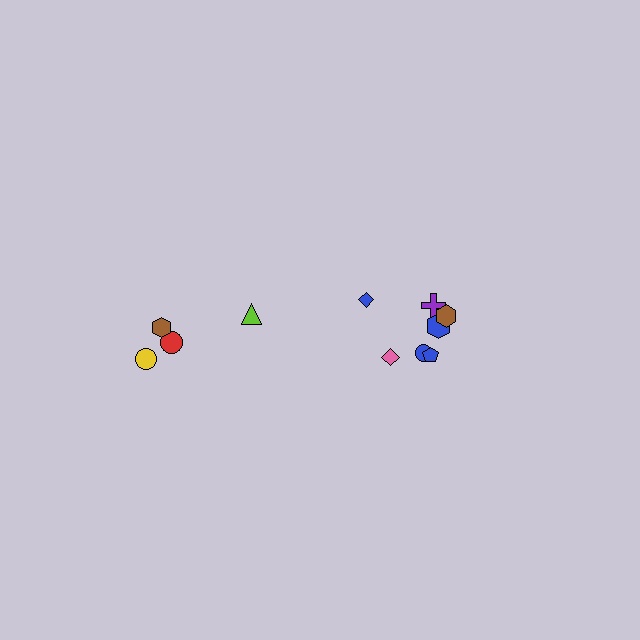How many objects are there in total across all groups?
There are 11 objects.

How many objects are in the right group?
There are 7 objects.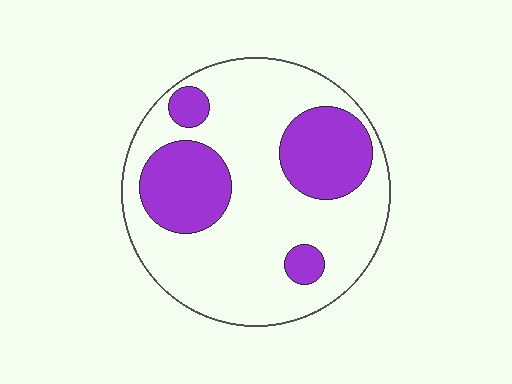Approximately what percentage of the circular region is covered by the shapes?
Approximately 30%.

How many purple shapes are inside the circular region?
4.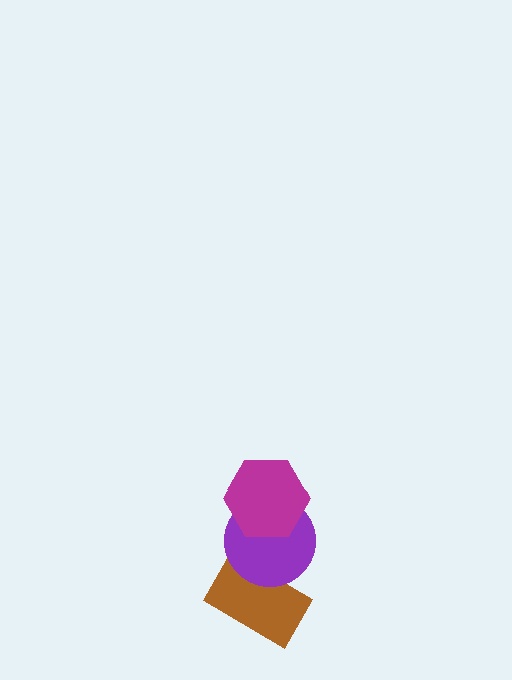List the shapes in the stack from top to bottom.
From top to bottom: the magenta hexagon, the purple circle, the brown rectangle.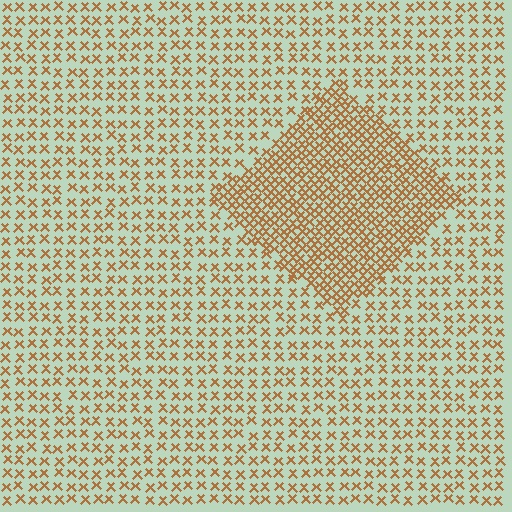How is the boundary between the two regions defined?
The boundary is defined by a change in element density (approximately 2.2x ratio). All elements are the same color, size, and shape.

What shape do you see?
I see a diamond.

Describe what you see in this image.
The image contains small brown elements arranged at two different densities. A diamond-shaped region is visible where the elements are more densely packed than the surrounding area.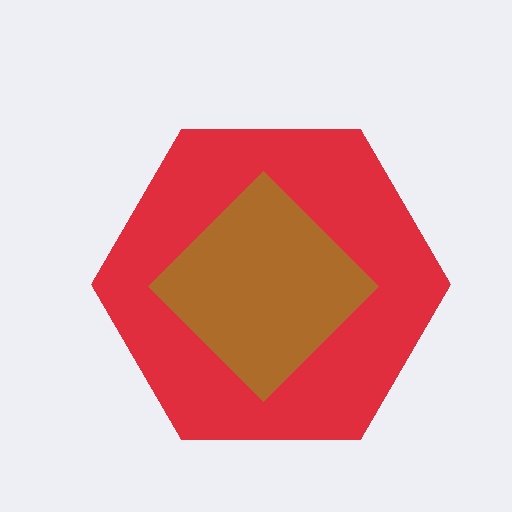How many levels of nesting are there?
2.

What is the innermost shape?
The brown diamond.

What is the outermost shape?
The red hexagon.